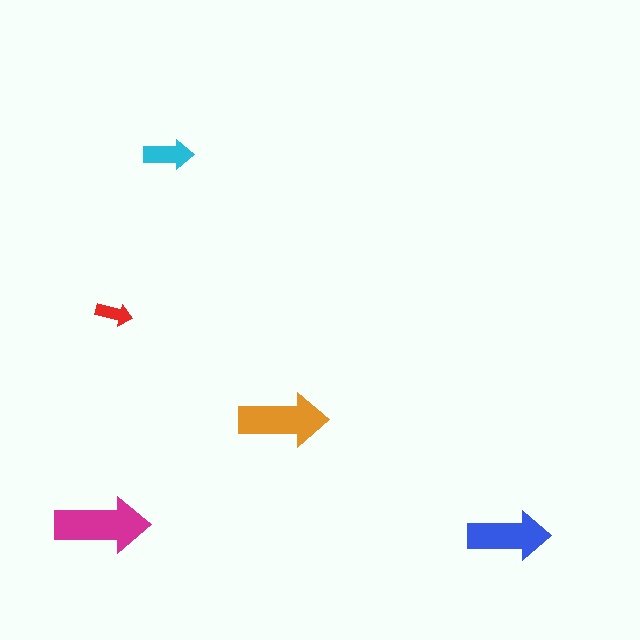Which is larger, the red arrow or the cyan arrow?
The cyan one.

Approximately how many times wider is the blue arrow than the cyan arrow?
About 1.5 times wider.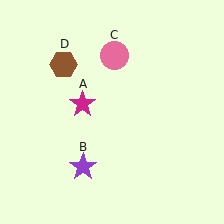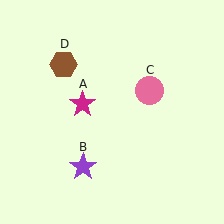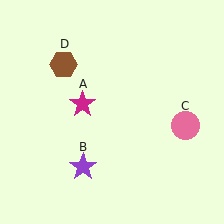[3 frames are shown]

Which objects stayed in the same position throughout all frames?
Magenta star (object A) and purple star (object B) and brown hexagon (object D) remained stationary.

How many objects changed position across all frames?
1 object changed position: pink circle (object C).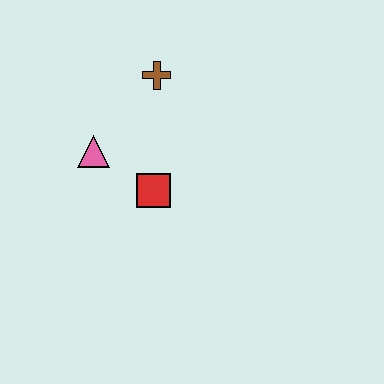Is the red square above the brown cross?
No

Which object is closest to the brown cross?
The pink triangle is closest to the brown cross.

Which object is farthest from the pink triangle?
The brown cross is farthest from the pink triangle.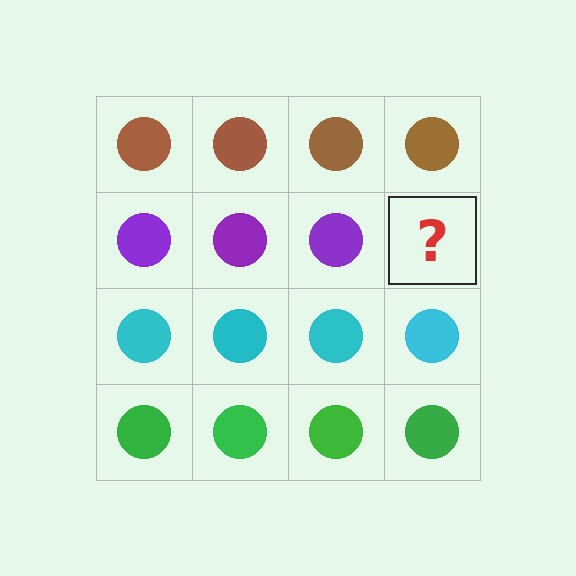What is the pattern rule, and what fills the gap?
The rule is that each row has a consistent color. The gap should be filled with a purple circle.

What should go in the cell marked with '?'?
The missing cell should contain a purple circle.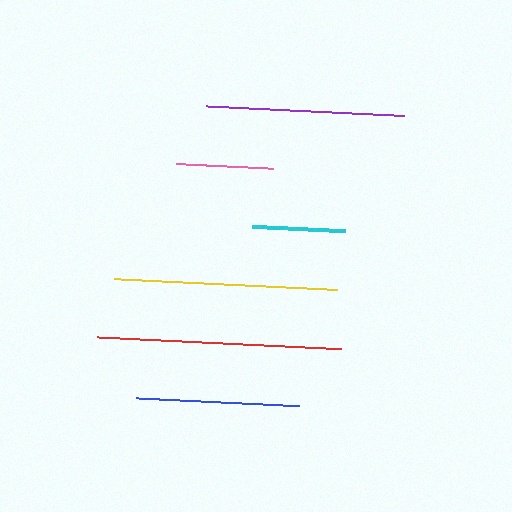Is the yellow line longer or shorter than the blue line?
The yellow line is longer than the blue line.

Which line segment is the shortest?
The cyan line is the shortest at approximately 94 pixels.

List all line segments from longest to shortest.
From longest to shortest: red, yellow, purple, blue, pink, cyan.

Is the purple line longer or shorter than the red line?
The red line is longer than the purple line.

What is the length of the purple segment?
The purple segment is approximately 197 pixels long.